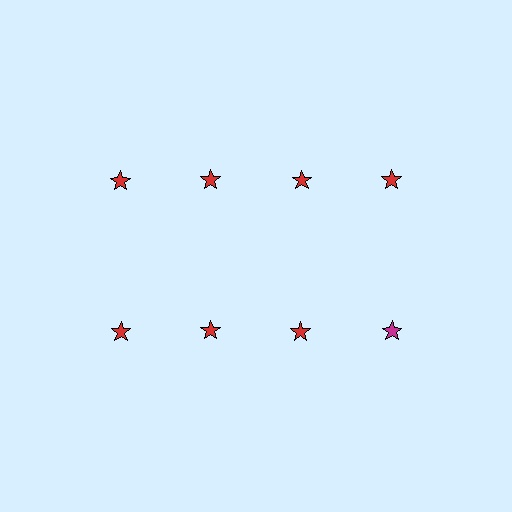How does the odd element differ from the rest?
It has a different color: magenta instead of red.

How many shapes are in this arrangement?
There are 8 shapes arranged in a grid pattern.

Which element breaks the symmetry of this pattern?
The magenta star in the second row, second from right column breaks the symmetry. All other shapes are red stars.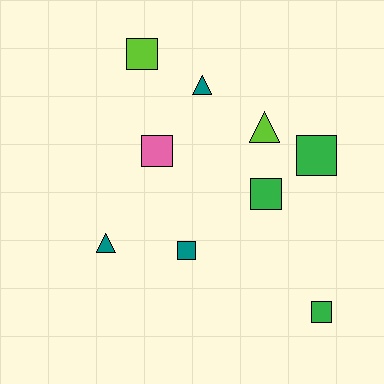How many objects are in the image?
There are 9 objects.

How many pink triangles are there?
There are no pink triangles.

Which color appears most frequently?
Teal, with 3 objects.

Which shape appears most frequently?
Square, with 6 objects.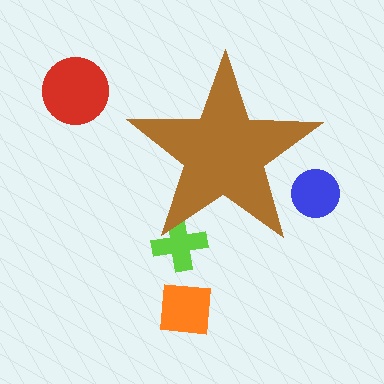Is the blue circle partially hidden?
Yes, the blue circle is partially hidden behind the brown star.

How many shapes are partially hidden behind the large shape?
2 shapes are partially hidden.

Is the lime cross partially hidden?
Yes, the lime cross is partially hidden behind the brown star.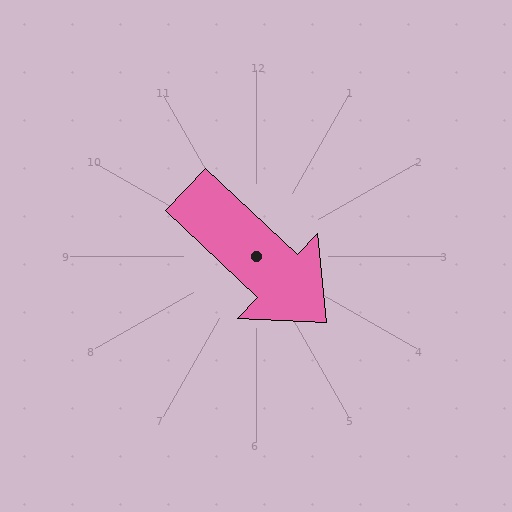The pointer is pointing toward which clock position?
Roughly 4 o'clock.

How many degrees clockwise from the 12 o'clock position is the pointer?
Approximately 133 degrees.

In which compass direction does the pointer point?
Southeast.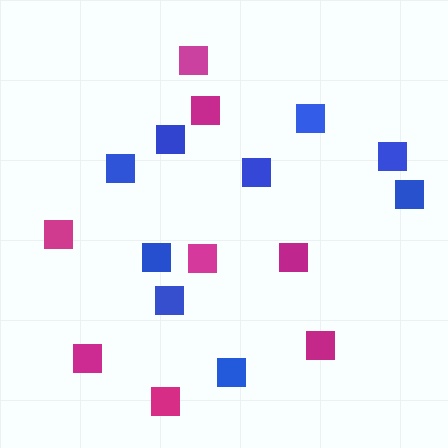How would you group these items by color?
There are 2 groups: one group of magenta squares (8) and one group of blue squares (9).